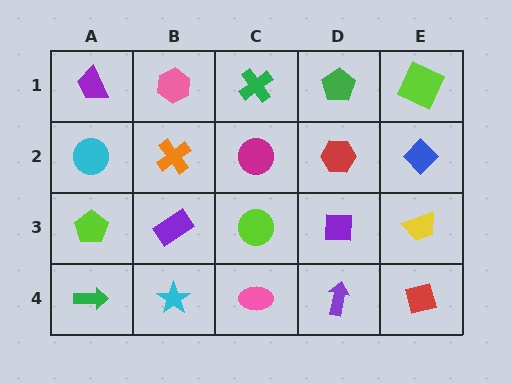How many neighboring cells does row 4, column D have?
3.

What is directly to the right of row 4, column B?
A pink ellipse.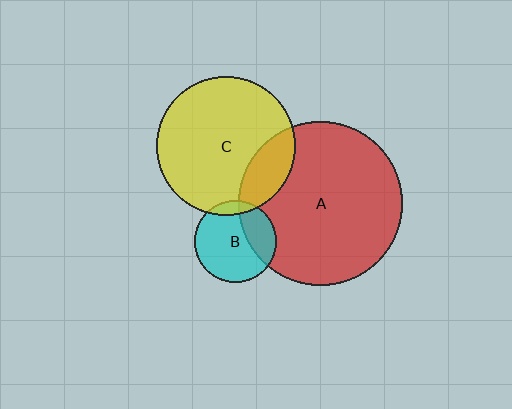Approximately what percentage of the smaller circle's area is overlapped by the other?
Approximately 30%.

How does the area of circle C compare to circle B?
Approximately 2.8 times.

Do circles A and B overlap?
Yes.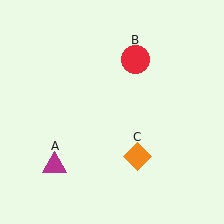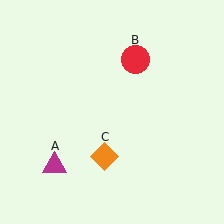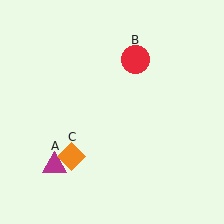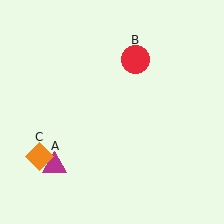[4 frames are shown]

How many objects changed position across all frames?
1 object changed position: orange diamond (object C).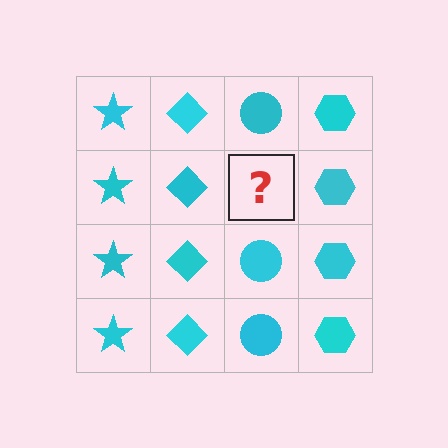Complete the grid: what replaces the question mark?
The question mark should be replaced with a cyan circle.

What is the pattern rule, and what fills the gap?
The rule is that each column has a consistent shape. The gap should be filled with a cyan circle.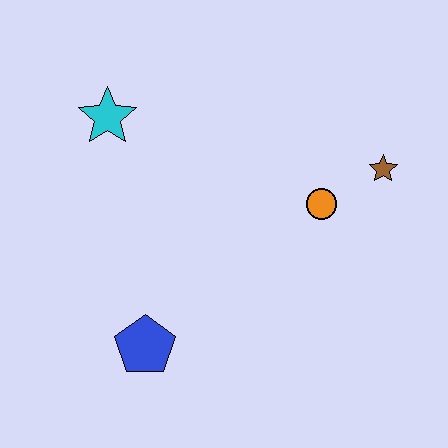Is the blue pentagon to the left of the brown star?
Yes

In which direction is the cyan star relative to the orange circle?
The cyan star is to the left of the orange circle.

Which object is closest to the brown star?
The orange circle is closest to the brown star.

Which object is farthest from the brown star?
The blue pentagon is farthest from the brown star.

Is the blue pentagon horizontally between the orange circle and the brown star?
No